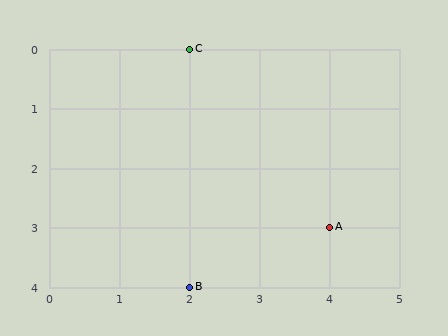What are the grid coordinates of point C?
Point C is at grid coordinates (2, 0).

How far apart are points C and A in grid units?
Points C and A are 2 columns and 3 rows apart (about 3.6 grid units diagonally).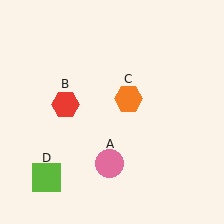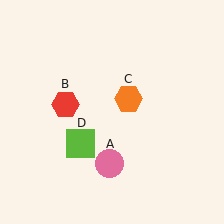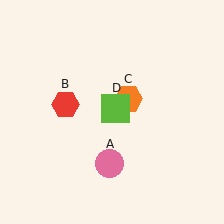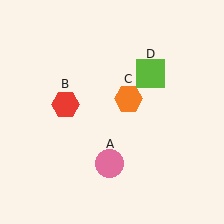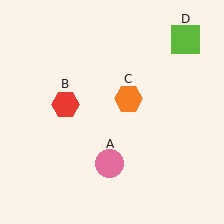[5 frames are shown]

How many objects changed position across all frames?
1 object changed position: lime square (object D).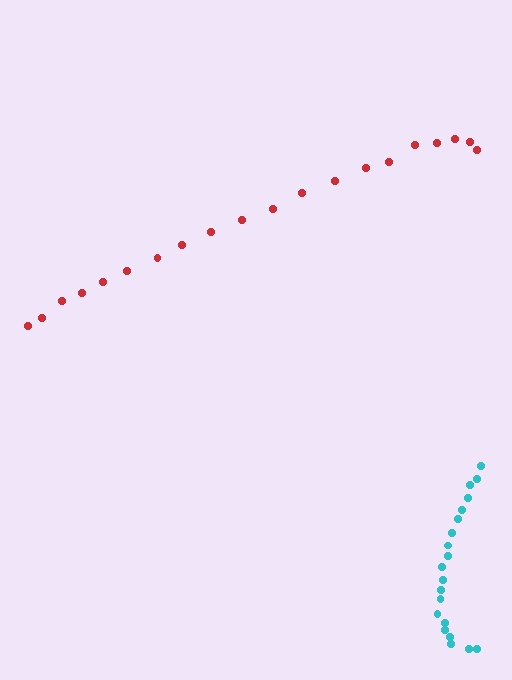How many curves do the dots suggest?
There are 2 distinct paths.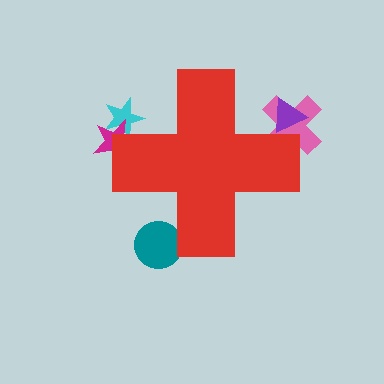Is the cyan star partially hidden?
Yes, the cyan star is partially hidden behind the red cross.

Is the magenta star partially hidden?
Yes, the magenta star is partially hidden behind the red cross.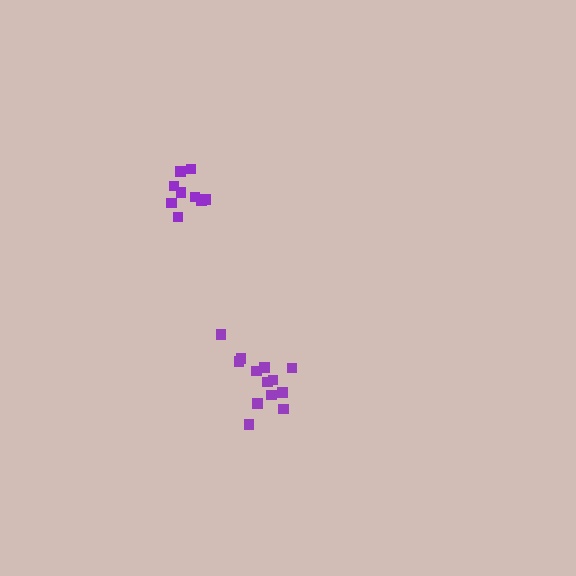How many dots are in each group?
Group 1: 13 dots, Group 2: 9 dots (22 total).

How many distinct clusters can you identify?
There are 2 distinct clusters.